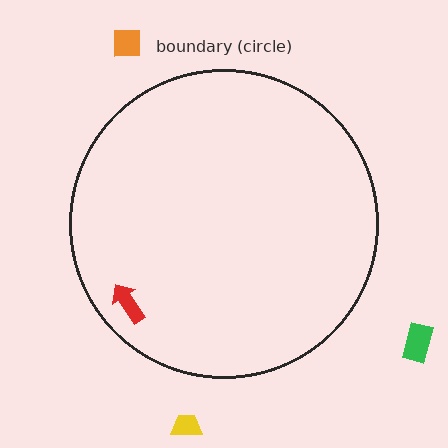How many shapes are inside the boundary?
1 inside, 3 outside.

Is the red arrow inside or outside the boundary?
Inside.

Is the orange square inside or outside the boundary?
Outside.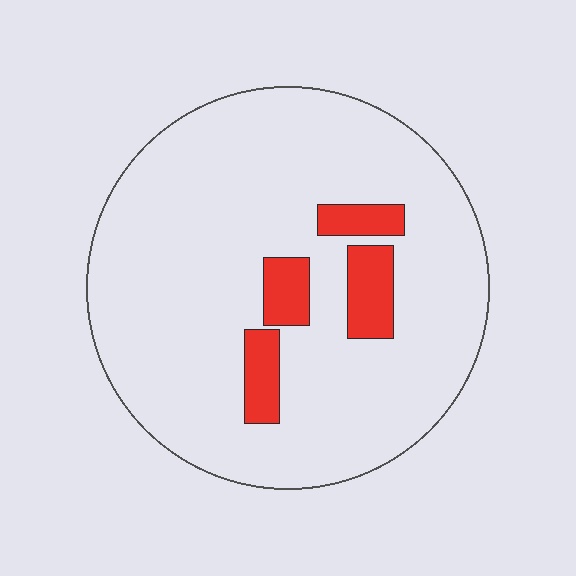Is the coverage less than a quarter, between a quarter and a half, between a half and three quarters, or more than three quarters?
Less than a quarter.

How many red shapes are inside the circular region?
4.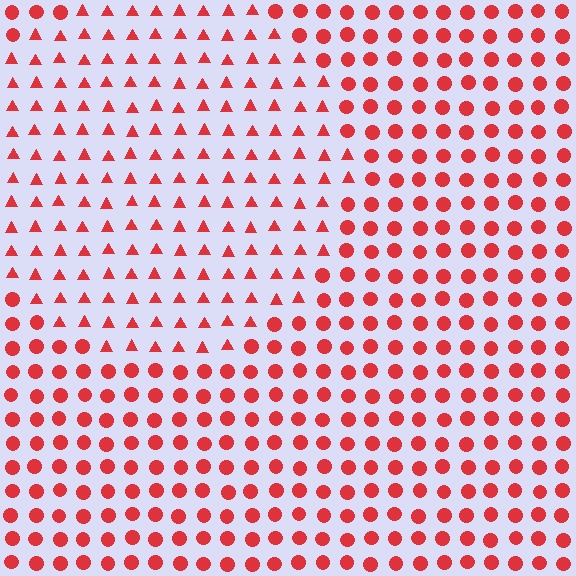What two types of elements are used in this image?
The image uses triangles inside the circle region and circles outside it.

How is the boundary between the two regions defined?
The boundary is defined by a change in element shape: triangles inside vs. circles outside. All elements share the same color and spacing.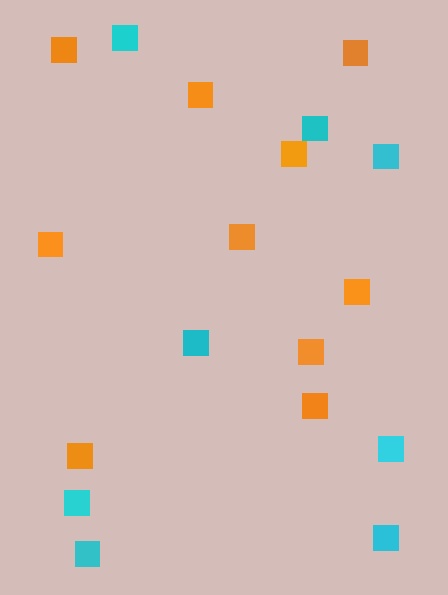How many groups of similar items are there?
There are 2 groups: one group of cyan squares (8) and one group of orange squares (10).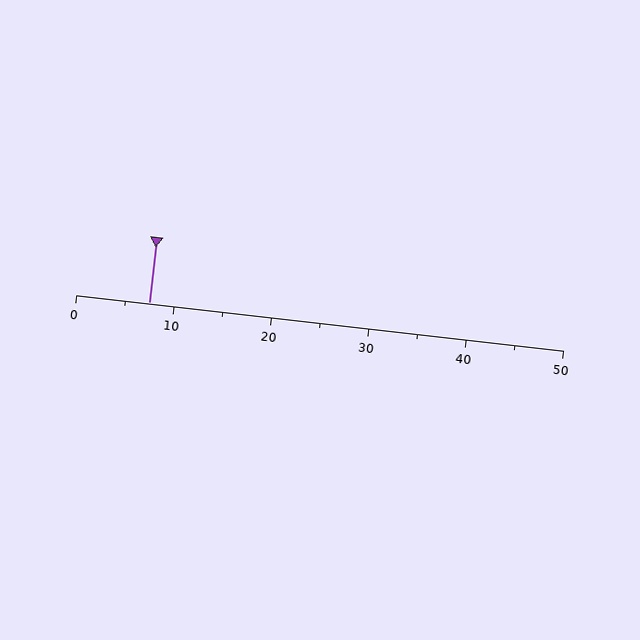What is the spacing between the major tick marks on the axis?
The major ticks are spaced 10 apart.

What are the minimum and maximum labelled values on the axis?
The axis runs from 0 to 50.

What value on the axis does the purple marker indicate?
The marker indicates approximately 7.5.